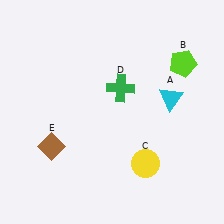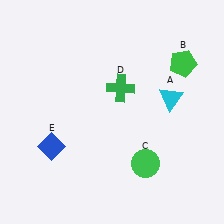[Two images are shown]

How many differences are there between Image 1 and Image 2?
There are 3 differences between the two images.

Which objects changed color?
B changed from lime to green. C changed from yellow to green. E changed from brown to blue.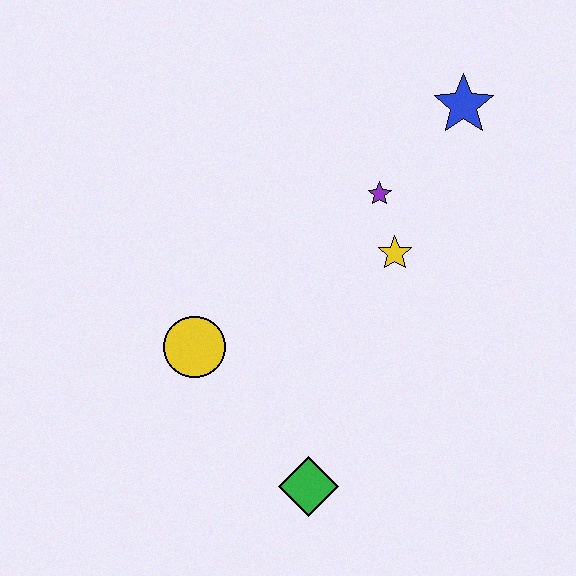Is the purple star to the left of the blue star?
Yes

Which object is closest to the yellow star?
The purple star is closest to the yellow star.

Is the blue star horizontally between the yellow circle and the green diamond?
No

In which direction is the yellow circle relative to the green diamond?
The yellow circle is above the green diamond.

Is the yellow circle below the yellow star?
Yes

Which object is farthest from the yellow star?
The green diamond is farthest from the yellow star.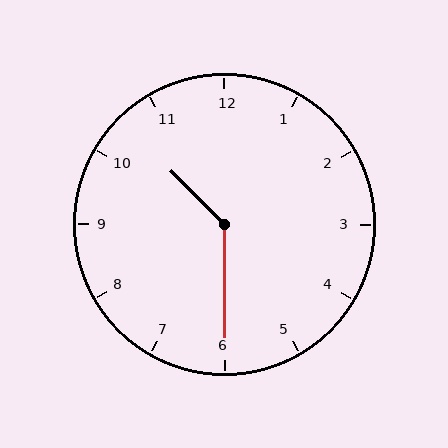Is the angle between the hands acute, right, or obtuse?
It is obtuse.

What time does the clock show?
10:30.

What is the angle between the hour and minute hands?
Approximately 135 degrees.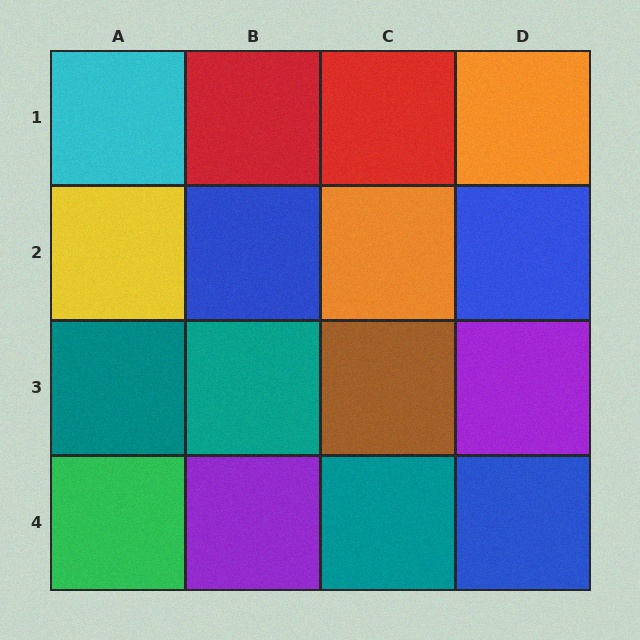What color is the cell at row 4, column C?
Teal.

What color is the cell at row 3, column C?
Brown.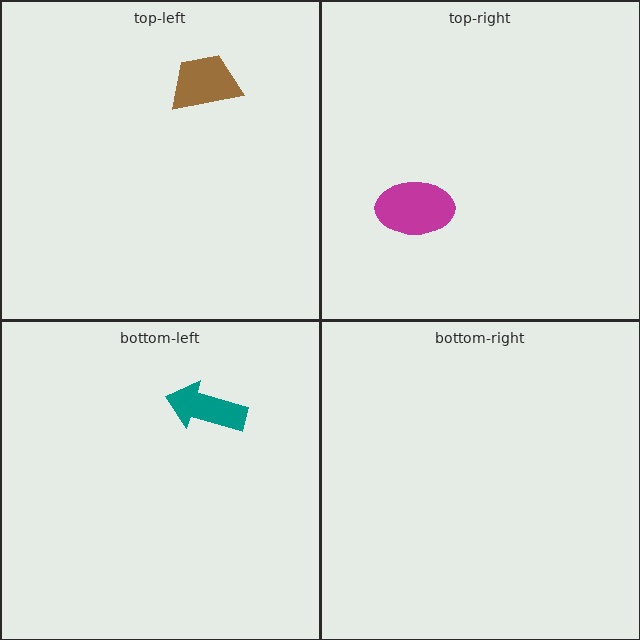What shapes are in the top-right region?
The magenta ellipse.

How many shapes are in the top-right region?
1.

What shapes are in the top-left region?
The brown trapezoid.